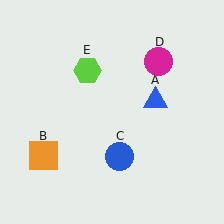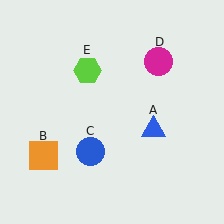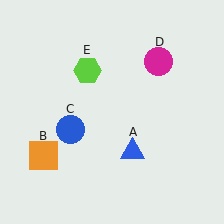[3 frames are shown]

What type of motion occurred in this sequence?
The blue triangle (object A), blue circle (object C) rotated clockwise around the center of the scene.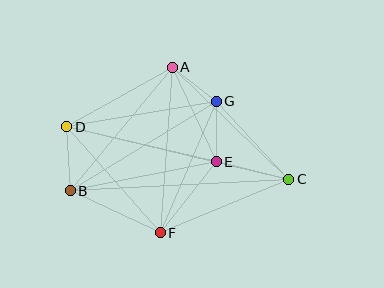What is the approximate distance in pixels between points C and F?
The distance between C and F is approximately 139 pixels.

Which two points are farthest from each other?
Points C and D are farthest from each other.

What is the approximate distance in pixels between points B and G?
The distance between B and G is approximately 171 pixels.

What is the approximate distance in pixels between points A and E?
The distance between A and E is approximately 104 pixels.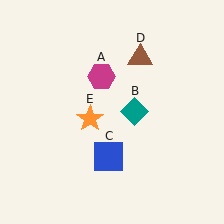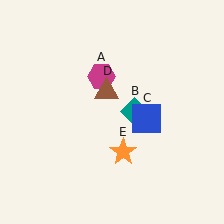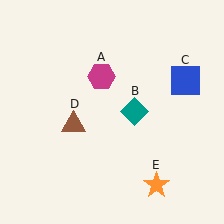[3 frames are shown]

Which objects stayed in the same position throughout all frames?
Magenta hexagon (object A) and teal diamond (object B) remained stationary.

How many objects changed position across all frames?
3 objects changed position: blue square (object C), brown triangle (object D), orange star (object E).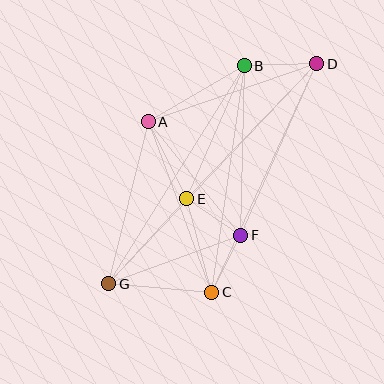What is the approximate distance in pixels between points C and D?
The distance between C and D is approximately 252 pixels.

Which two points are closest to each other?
Points C and F are closest to each other.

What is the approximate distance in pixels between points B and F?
The distance between B and F is approximately 169 pixels.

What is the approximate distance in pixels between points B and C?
The distance between B and C is approximately 229 pixels.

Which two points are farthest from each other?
Points D and G are farthest from each other.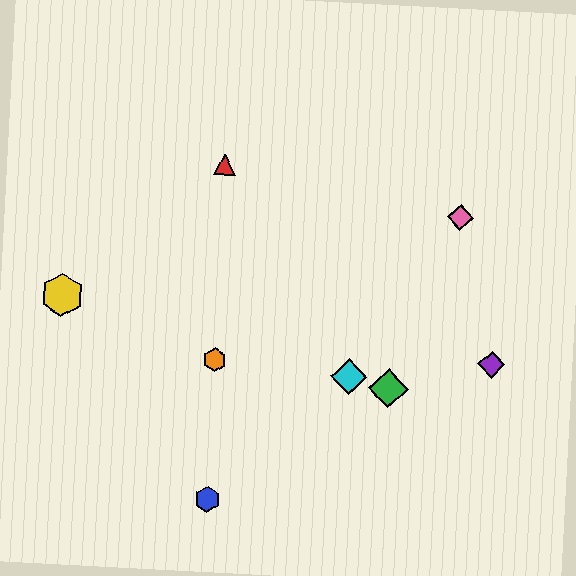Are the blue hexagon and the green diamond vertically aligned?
No, the blue hexagon is at x≈207 and the green diamond is at x≈388.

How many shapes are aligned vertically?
3 shapes (the red triangle, the blue hexagon, the orange hexagon) are aligned vertically.